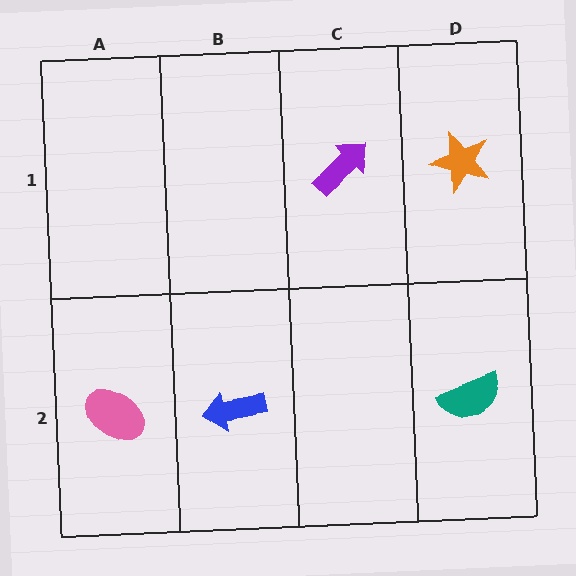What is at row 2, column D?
A teal semicircle.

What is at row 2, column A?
A pink ellipse.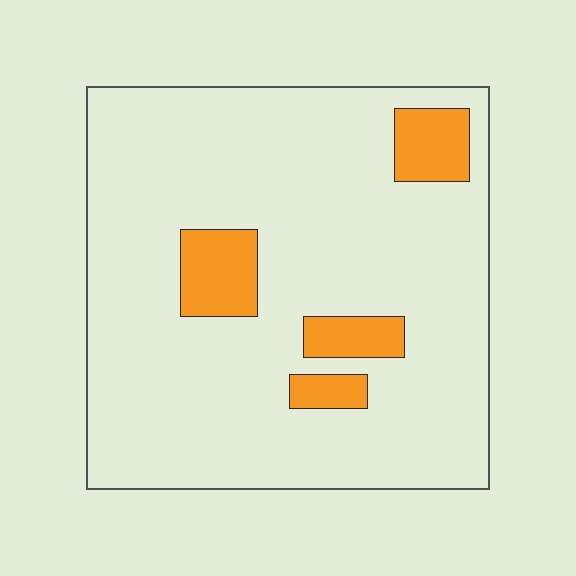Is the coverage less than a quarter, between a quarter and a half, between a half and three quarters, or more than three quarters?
Less than a quarter.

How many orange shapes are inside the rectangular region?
4.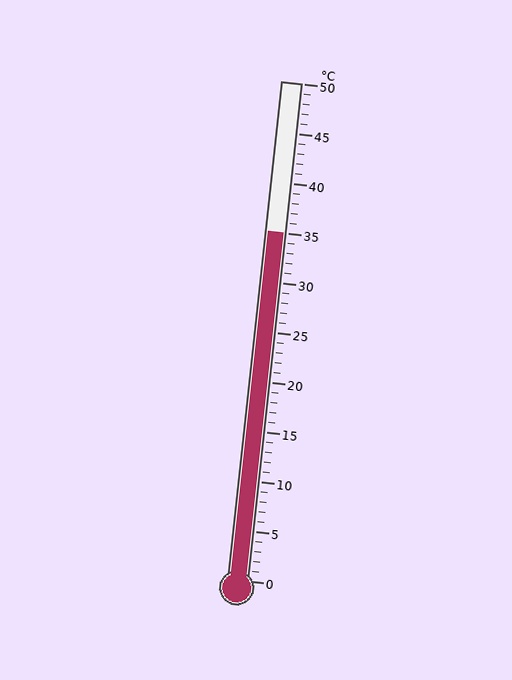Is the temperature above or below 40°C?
The temperature is below 40°C.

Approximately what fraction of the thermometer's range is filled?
The thermometer is filled to approximately 70% of its range.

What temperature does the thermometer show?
The thermometer shows approximately 35°C.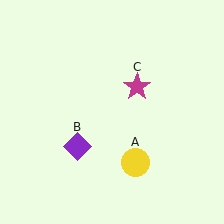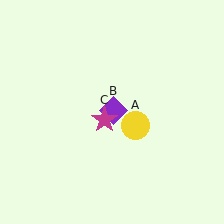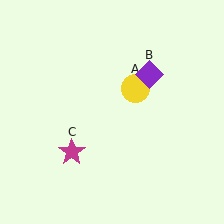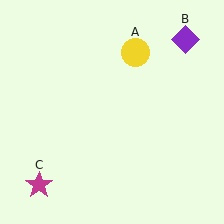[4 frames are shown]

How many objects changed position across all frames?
3 objects changed position: yellow circle (object A), purple diamond (object B), magenta star (object C).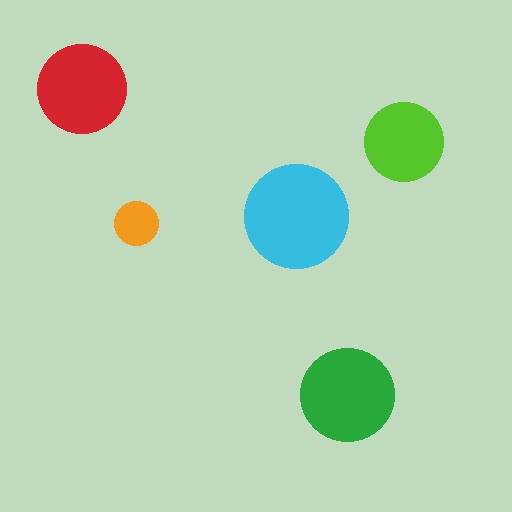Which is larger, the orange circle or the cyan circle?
The cyan one.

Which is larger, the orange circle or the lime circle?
The lime one.